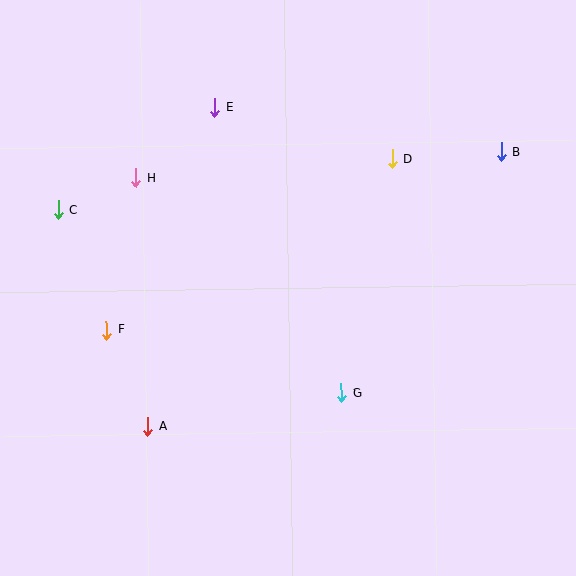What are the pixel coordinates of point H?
Point H is at (136, 178).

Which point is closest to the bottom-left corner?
Point A is closest to the bottom-left corner.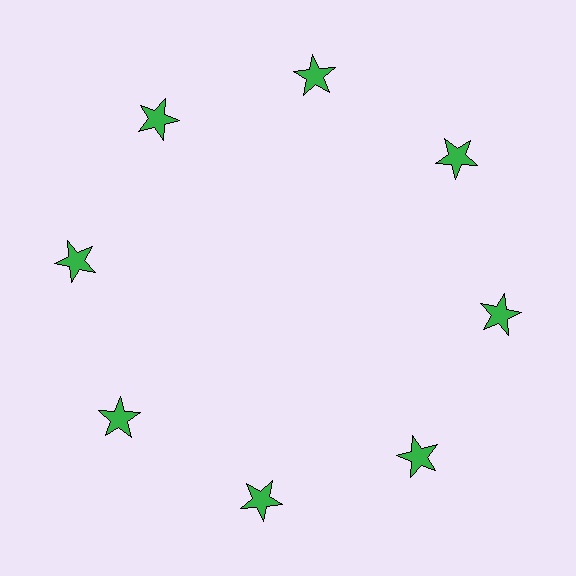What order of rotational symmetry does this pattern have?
This pattern has 8-fold rotational symmetry.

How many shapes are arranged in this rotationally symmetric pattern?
There are 8 shapes, arranged in 8 groups of 1.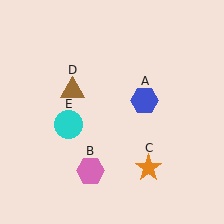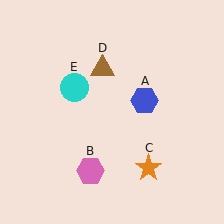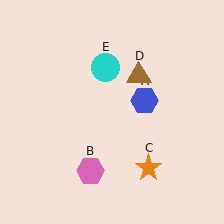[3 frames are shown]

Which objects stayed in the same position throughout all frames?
Blue hexagon (object A) and pink hexagon (object B) and orange star (object C) remained stationary.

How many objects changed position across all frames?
2 objects changed position: brown triangle (object D), cyan circle (object E).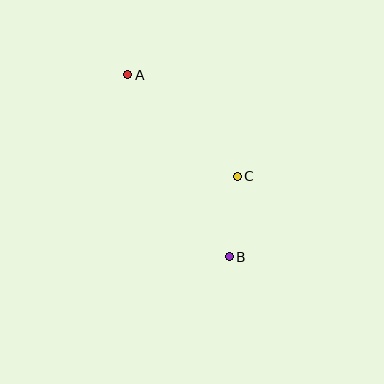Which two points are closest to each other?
Points B and C are closest to each other.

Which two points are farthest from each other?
Points A and B are farthest from each other.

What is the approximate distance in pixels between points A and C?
The distance between A and C is approximately 150 pixels.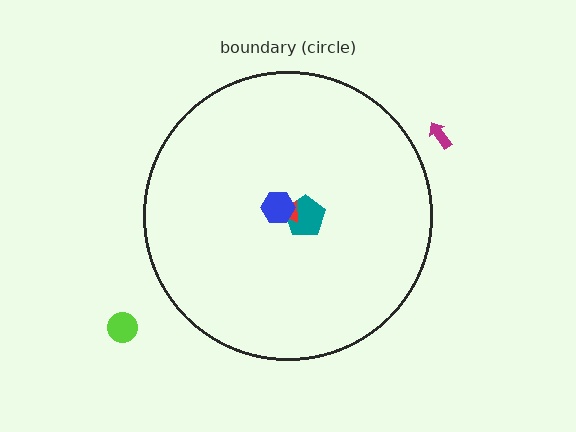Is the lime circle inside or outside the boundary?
Outside.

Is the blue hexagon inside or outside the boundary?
Inside.